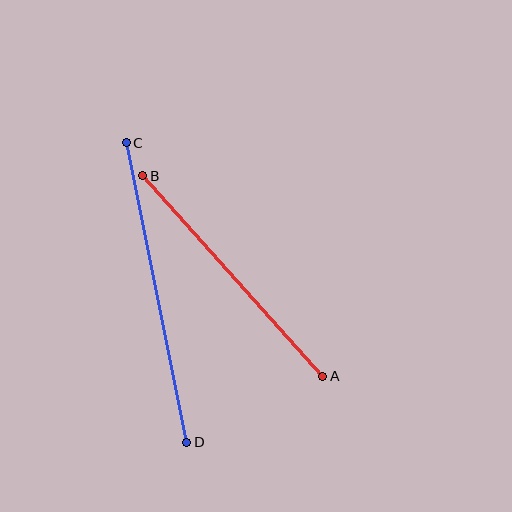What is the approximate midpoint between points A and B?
The midpoint is at approximately (233, 276) pixels.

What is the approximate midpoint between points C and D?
The midpoint is at approximately (156, 292) pixels.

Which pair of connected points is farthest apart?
Points C and D are farthest apart.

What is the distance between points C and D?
The distance is approximately 306 pixels.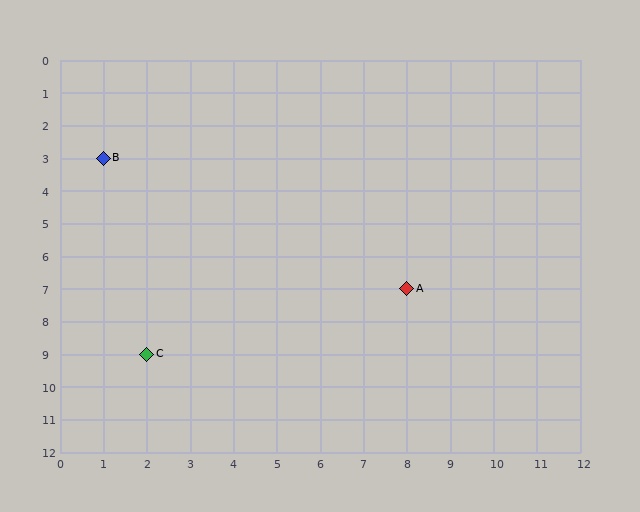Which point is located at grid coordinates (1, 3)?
Point B is at (1, 3).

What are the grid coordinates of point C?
Point C is at grid coordinates (2, 9).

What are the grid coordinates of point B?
Point B is at grid coordinates (1, 3).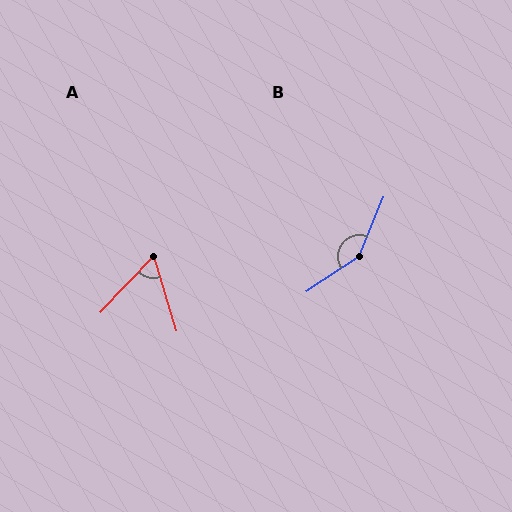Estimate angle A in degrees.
Approximately 60 degrees.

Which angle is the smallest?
A, at approximately 60 degrees.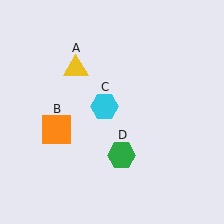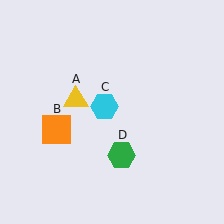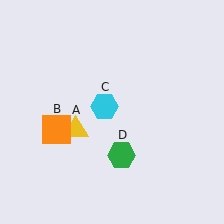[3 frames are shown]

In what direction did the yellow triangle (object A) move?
The yellow triangle (object A) moved down.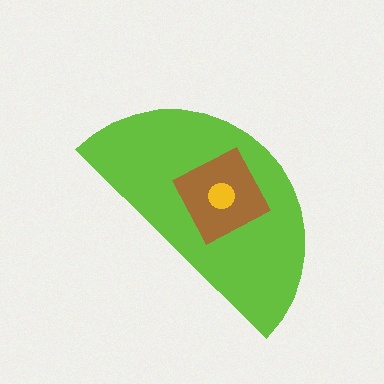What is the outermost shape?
The lime semicircle.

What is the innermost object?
The yellow circle.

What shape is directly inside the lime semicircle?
The brown diamond.